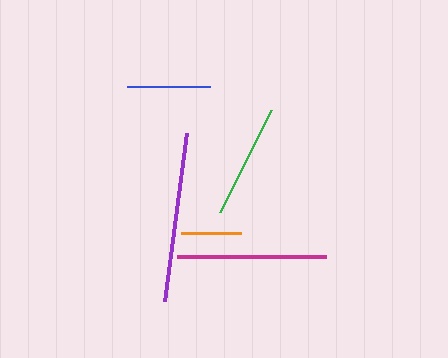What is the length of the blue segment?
The blue segment is approximately 83 pixels long.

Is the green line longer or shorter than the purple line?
The purple line is longer than the green line.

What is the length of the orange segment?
The orange segment is approximately 60 pixels long.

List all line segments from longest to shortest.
From longest to shortest: purple, magenta, green, blue, orange.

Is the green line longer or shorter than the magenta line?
The magenta line is longer than the green line.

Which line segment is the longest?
The purple line is the longest at approximately 169 pixels.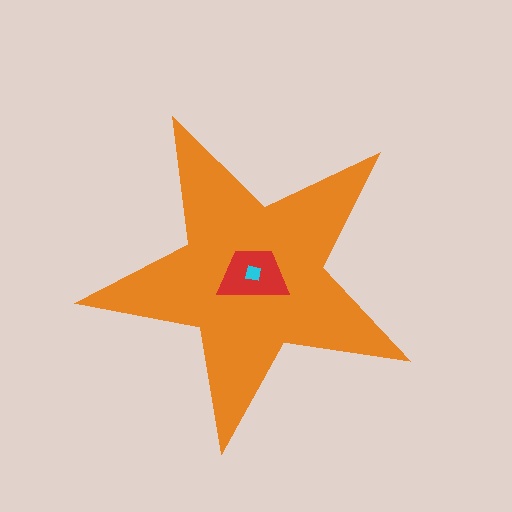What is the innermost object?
The cyan square.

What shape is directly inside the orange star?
The red trapezoid.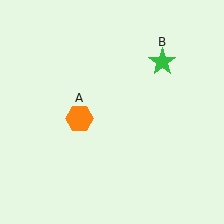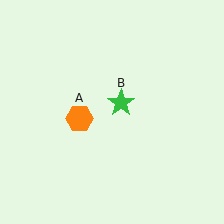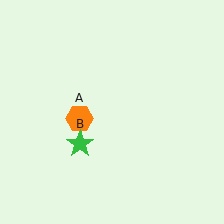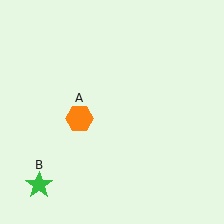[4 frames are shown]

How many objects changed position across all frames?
1 object changed position: green star (object B).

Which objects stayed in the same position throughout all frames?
Orange hexagon (object A) remained stationary.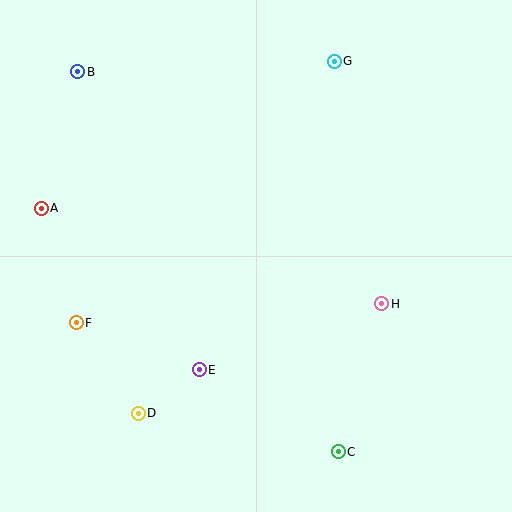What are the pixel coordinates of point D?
Point D is at (138, 413).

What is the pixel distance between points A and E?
The distance between A and E is 226 pixels.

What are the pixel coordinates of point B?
Point B is at (78, 72).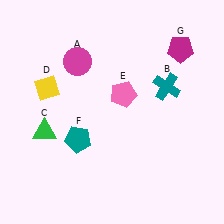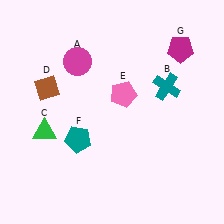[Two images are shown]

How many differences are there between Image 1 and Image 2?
There is 1 difference between the two images.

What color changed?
The diamond (D) changed from yellow in Image 1 to brown in Image 2.